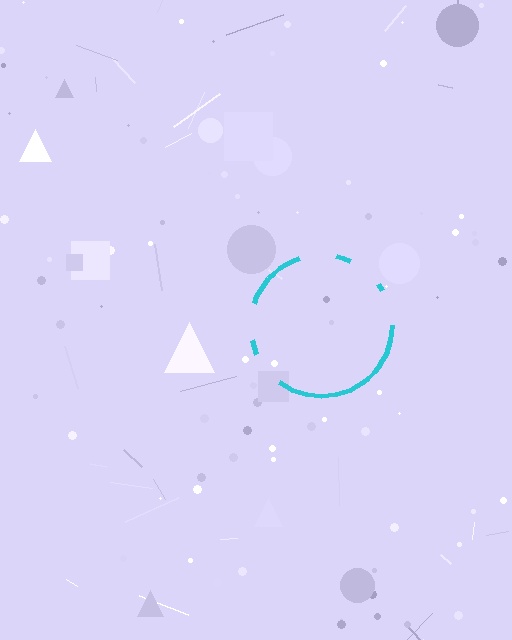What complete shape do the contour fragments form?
The contour fragments form a circle.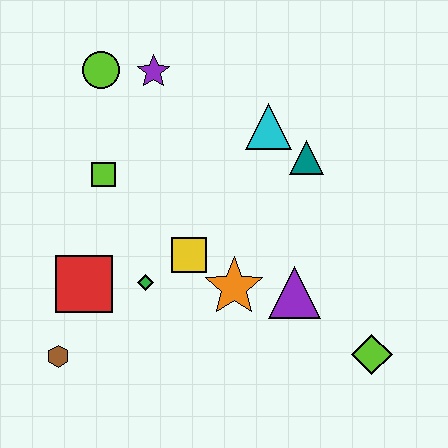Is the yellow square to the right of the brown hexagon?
Yes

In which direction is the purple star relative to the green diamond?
The purple star is above the green diamond.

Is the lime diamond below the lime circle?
Yes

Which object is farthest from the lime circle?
The lime diamond is farthest from the lime circle.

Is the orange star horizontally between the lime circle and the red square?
No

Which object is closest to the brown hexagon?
The red square is closest to the brown hexagon.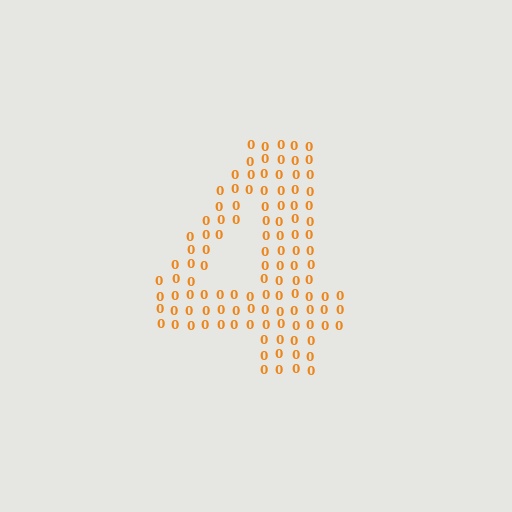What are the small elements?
The small elements are digit 0's.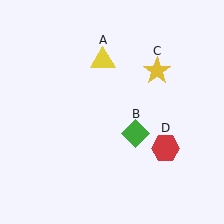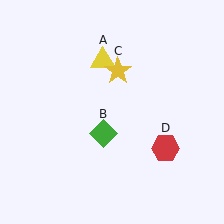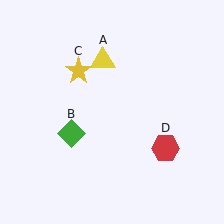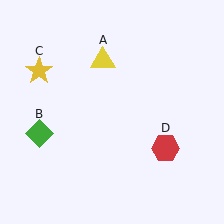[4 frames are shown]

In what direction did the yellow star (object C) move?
The yellow star (object C) moved left.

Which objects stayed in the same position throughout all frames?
Yellow triangle (object A) and red hexagon (object D) remained stationary.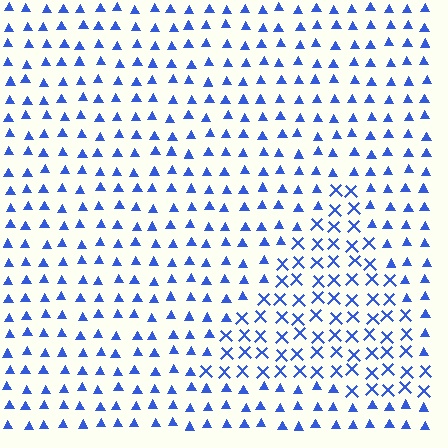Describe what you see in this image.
The image is filled with small blue elements arranged in a uniform grid. A triangle-shaped region contains X marks, while the surrounding area contains triangles. The boundary is defined purely by the change in element shape.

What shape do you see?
I see a triangle.